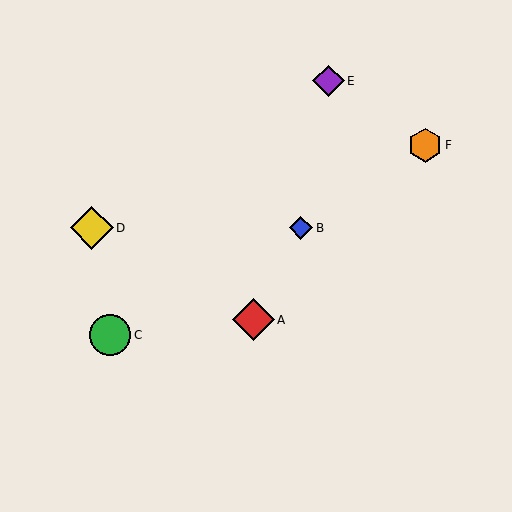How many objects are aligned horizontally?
2 objects (B, D) are aligned horizontally.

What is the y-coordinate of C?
Object C is at y≈335.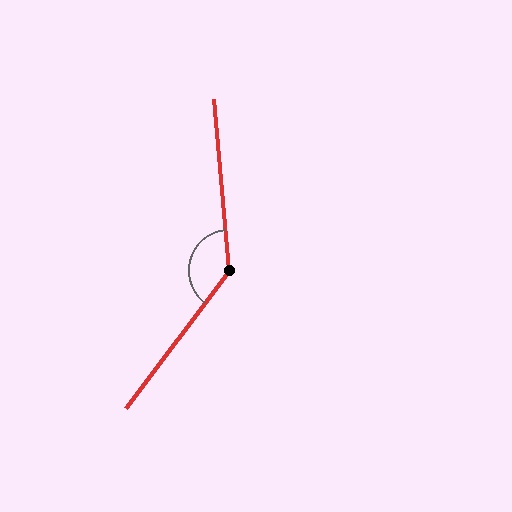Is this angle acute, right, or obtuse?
It is obtuse.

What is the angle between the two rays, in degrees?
Approximately 138 degrees.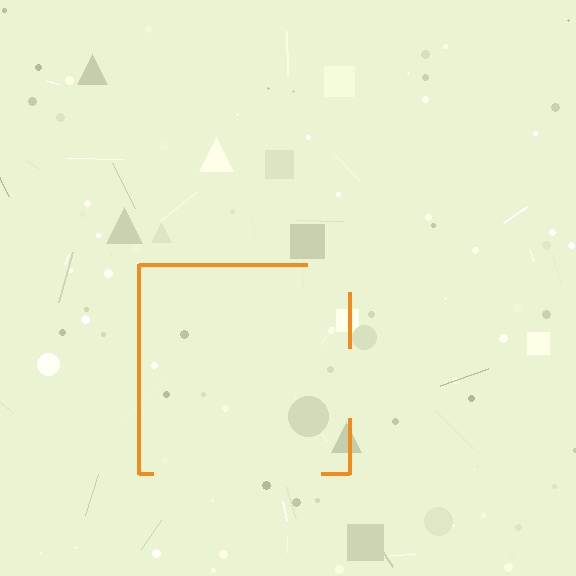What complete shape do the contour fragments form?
The contour fragments form a square.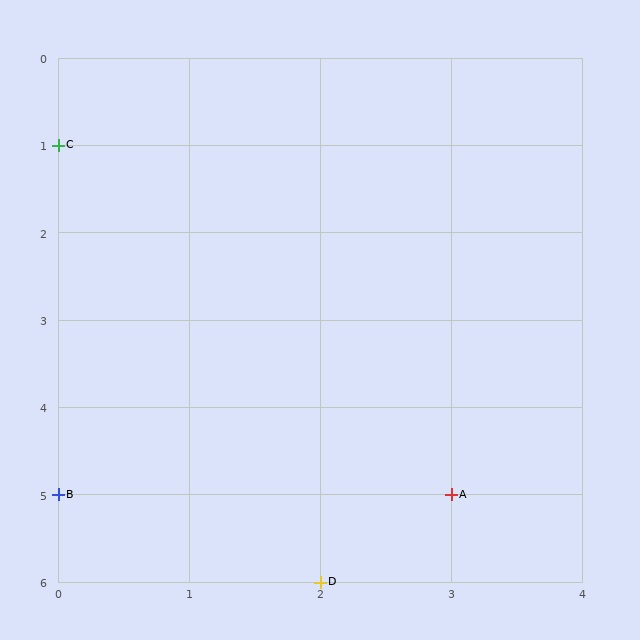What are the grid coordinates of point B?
Point B is at grid coordinates (0, 5).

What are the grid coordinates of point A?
Point A is at grid coordinates (3, 5).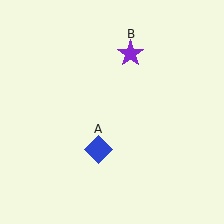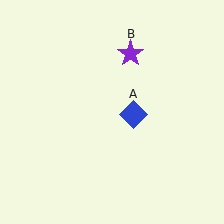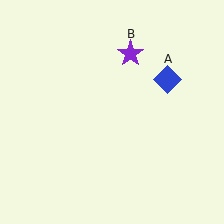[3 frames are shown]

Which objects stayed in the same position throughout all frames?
Purple star (object B) remained stationary.